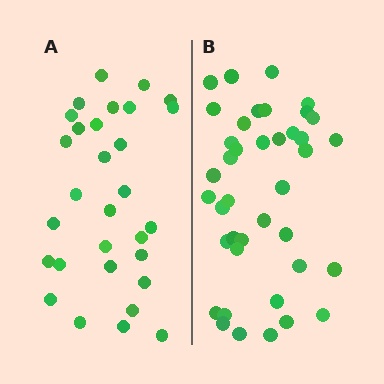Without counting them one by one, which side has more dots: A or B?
Region B (the right region) has more dots.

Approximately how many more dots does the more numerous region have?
Region B has roughly 10 or so more dots than region A.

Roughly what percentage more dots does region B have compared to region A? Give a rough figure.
About 35% more.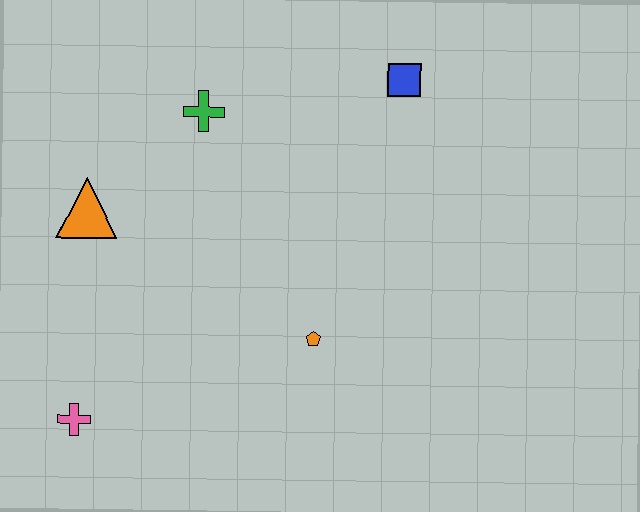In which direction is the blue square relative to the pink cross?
The blue square is above the pink cross.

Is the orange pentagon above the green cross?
No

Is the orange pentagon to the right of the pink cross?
Yes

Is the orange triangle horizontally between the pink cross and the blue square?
Yes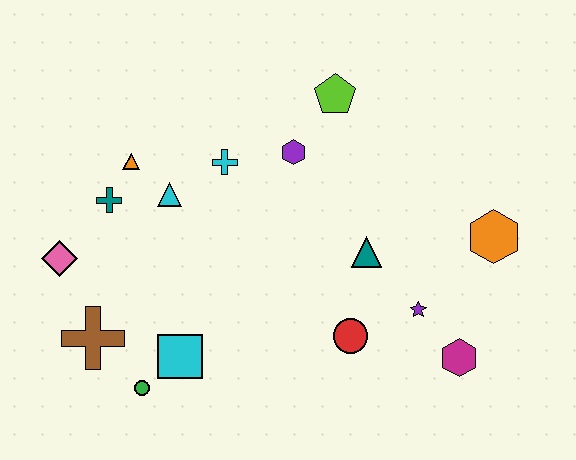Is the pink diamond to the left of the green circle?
Yes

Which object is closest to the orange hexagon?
The purple star is closest to the orange hexagon.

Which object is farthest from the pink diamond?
The orange hexagon is farthest from the pink diamond.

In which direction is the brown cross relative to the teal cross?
The brown cross is below the teal cross.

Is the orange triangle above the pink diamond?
Yes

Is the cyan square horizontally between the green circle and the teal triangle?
Yes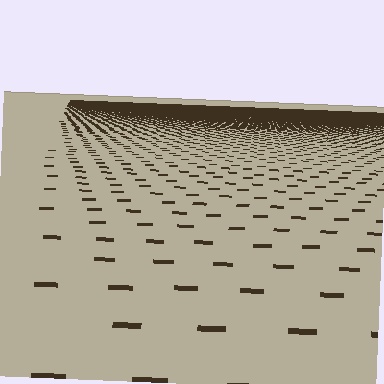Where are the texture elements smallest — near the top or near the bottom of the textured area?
Near the top.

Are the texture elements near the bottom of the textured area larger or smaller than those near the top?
Larger. Near the bottom, elements are closer to the viewer and appear at a bigger on-screen size.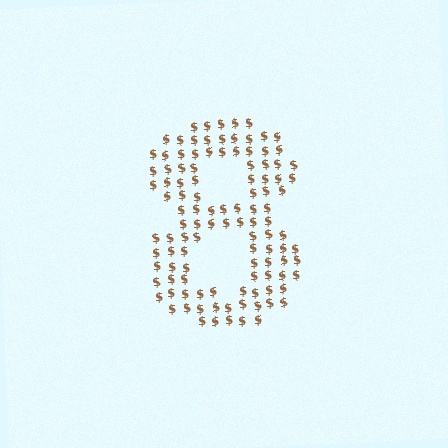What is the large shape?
The large shape is the digit 8.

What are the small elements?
The small elements are dollar signs.